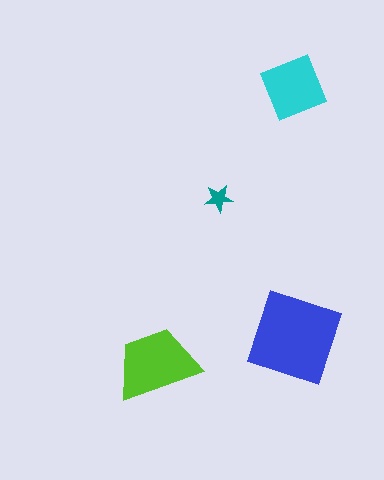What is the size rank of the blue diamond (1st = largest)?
1st.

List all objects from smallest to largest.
The teal star, the cyan square, the lime trapezoid, the blue diamond.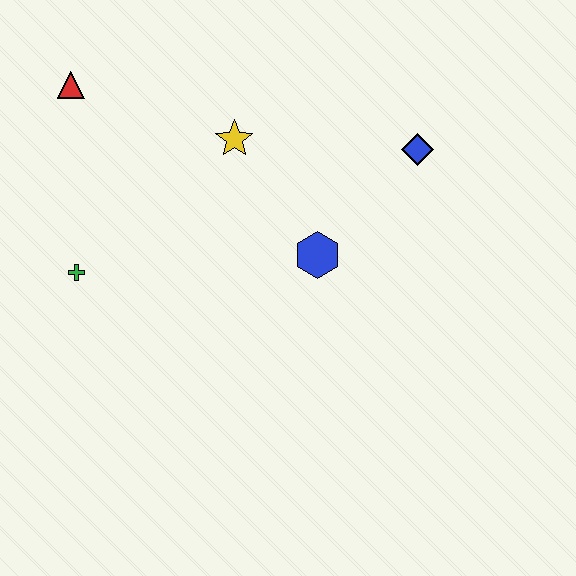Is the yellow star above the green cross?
Yes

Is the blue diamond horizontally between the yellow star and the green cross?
No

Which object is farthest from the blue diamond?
The green cross is farthest from the blue diamond.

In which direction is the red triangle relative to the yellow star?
The red triangle is to the left of the yellow star.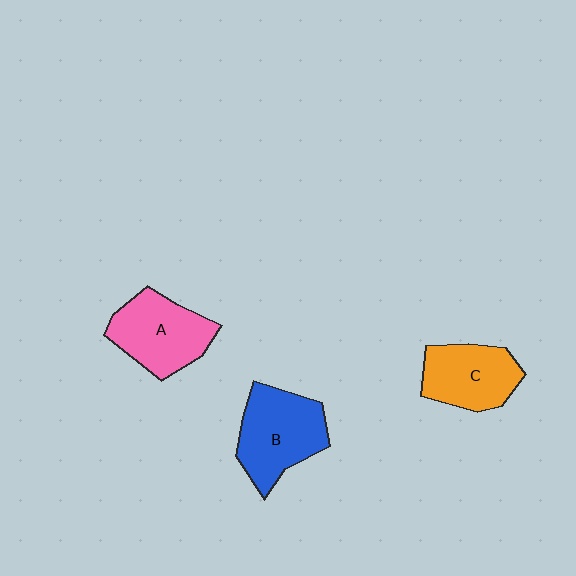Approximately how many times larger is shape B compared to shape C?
Approximately 1.2 times.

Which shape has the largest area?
Shape B (blue).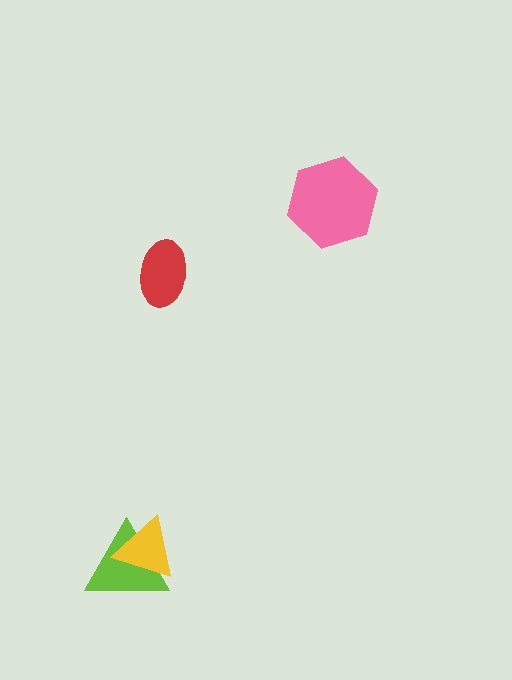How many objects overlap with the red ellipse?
0 objects overlap with the red ellipse.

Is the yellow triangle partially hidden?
No, no other shape covers it.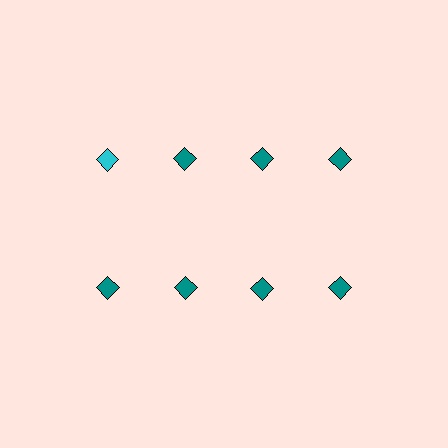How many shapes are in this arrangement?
There are 8 shapes arranged in a grid pattern.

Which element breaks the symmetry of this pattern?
The cyan diamond in the top row, leftmost column breaks the symmetry. All other shapes are teal diamonds.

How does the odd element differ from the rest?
It has a different color: cyan instead of teal.